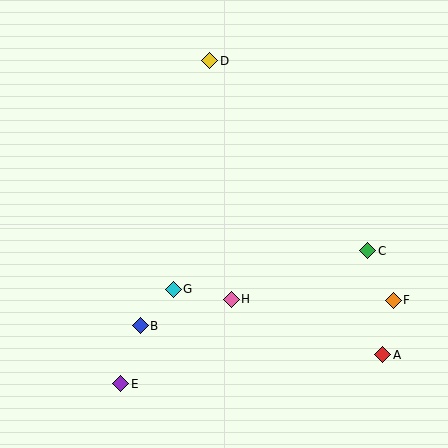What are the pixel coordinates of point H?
Point H is at (231, 299).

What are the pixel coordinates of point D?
Point D is at (210, 61).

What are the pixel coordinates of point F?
Point F is at (393, 300).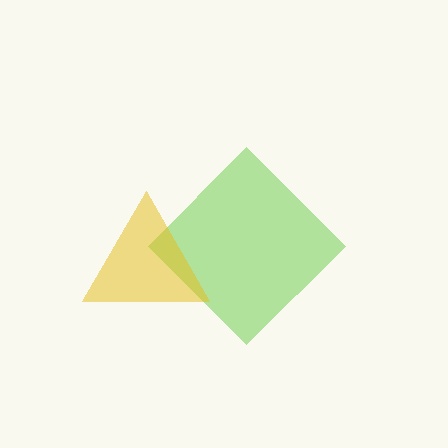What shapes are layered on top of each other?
The layered shapes are: a lime diamond, a yellow triangle.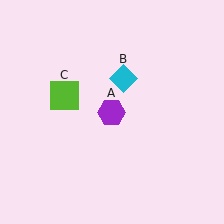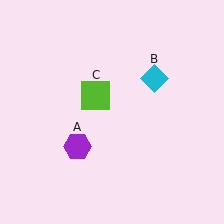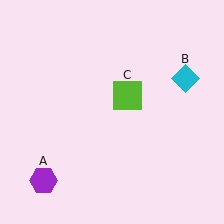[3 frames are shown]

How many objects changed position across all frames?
3 objects changed position: purple hexagon (object A), cyan diamond (object B), lime square (object C).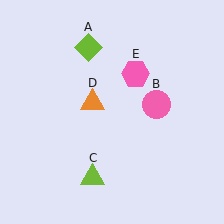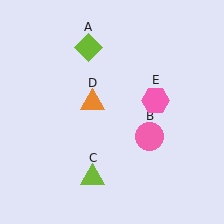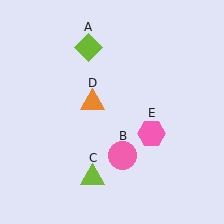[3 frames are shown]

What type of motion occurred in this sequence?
The pink circle (object B), pink hexagon (object E) rotated clockwise around the center of the scene.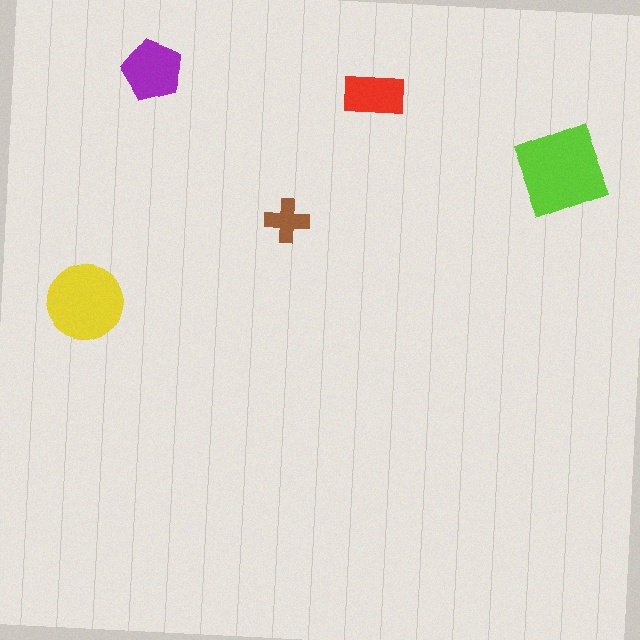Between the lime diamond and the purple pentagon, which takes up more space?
The lime diamond.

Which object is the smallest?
The brown cross.